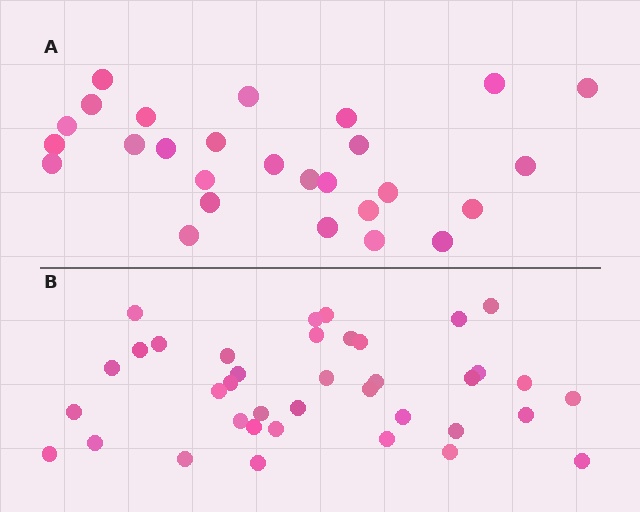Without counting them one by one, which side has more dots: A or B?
Region B (the bottom region) has more dots.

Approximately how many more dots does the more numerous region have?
Region B has roughly 12 or so more dots than region A.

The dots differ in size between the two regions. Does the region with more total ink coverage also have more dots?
No. Region A has more total ink coverage because its dots are larger, but region B actually contains more individual dots. Total area can be misleading — the number of items is what matters here.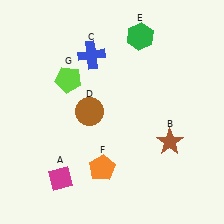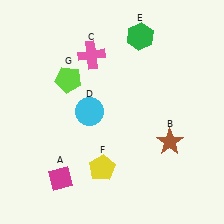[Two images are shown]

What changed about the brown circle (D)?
In Image 1, D is brown. In Image 2, it changed to cyan.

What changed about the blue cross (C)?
In Image 1, C is blue. In Image 2, it changed to pink.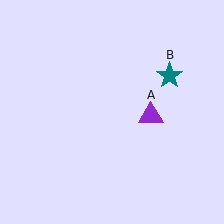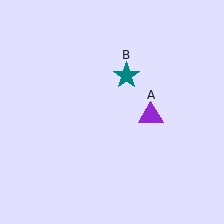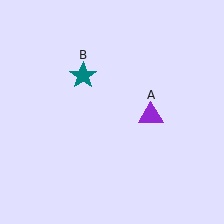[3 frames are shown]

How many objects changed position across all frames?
1 object changed position: teal star (object B).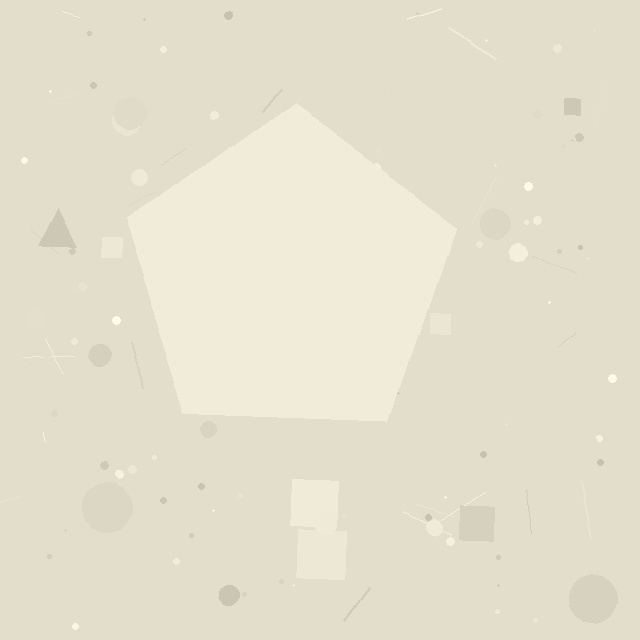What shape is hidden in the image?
A pentagon is hidden in the image.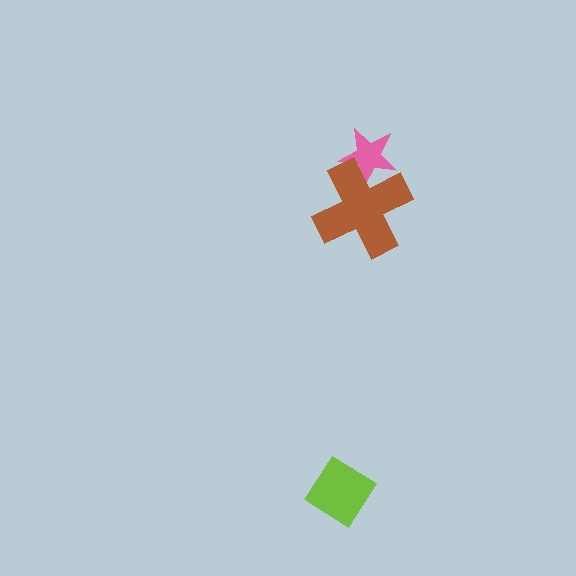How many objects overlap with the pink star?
1 object overlaps with the pink star.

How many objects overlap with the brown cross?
1 object overlaps with the brown cross.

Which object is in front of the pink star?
The brown cross is in front of the pink star.